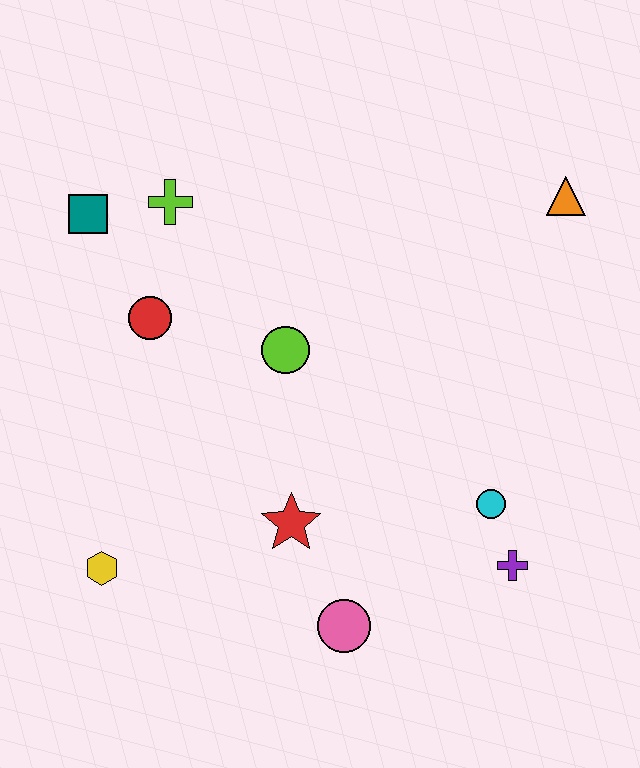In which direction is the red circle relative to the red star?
The red circle is above the red star.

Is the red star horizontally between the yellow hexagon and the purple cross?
Yes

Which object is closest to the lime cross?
The teal square is closest to the lime cross.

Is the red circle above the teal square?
No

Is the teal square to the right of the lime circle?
No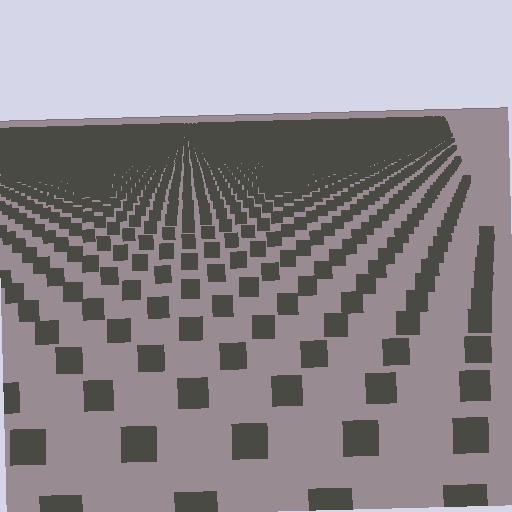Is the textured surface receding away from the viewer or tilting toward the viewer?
The surface is receding away from the viewer. Texture elements get smaller and denser toward the top.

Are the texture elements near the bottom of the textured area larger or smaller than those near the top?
Larger. Near the bottom, elements are closer to the viewer and appear at a bigger on-screen size.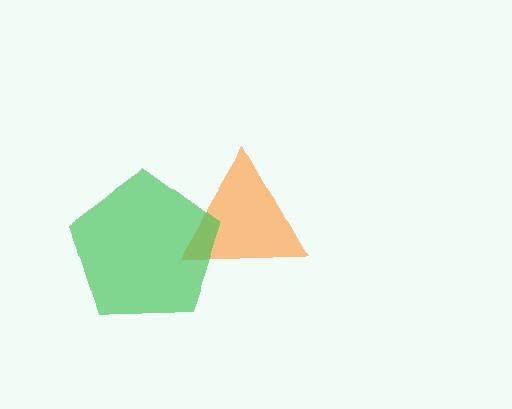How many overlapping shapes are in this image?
There are 2 overlapping shapes in the image.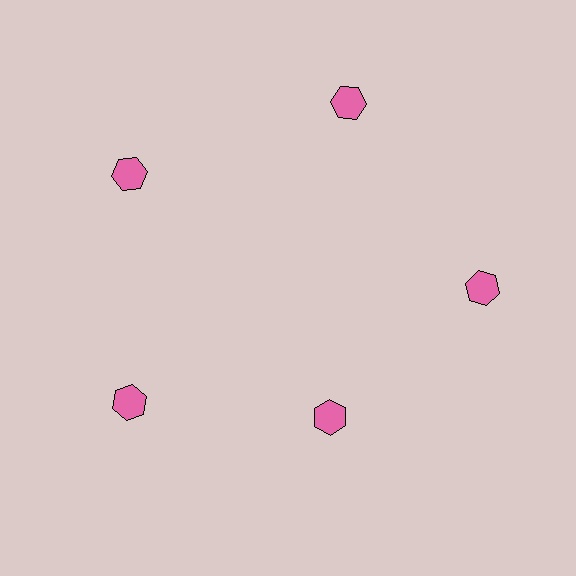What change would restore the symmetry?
The symmetry would be restored by moving it outward, back onto the ring so that all 5 hexagons sit at equal angles and equal distance from the center.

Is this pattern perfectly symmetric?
No. The 5 pink hexagons are arranged in a ring, but one element near the 5 o'clock position is pulled inward toward the center, breaking the 5-fold rotational symmetry.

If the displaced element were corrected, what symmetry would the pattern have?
It would have 5-fold rotational symmetry — the pattern would map onto itself every 72 degrees.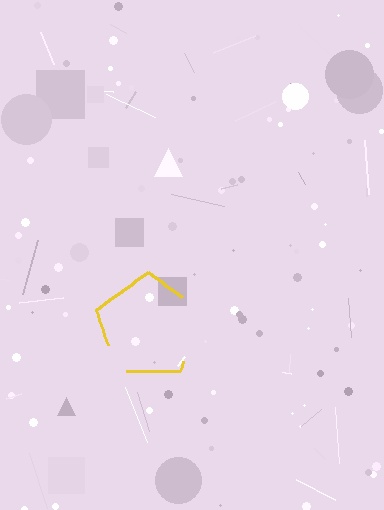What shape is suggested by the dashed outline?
The dashed outline suggests a pentagon.